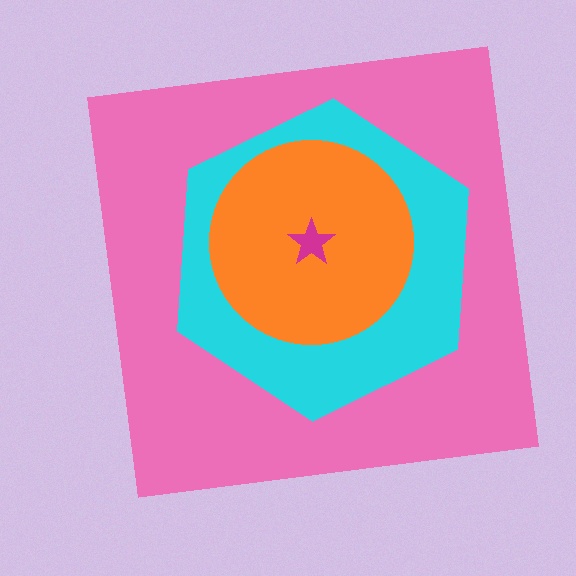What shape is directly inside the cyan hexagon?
The orange circle.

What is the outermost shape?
The pink square.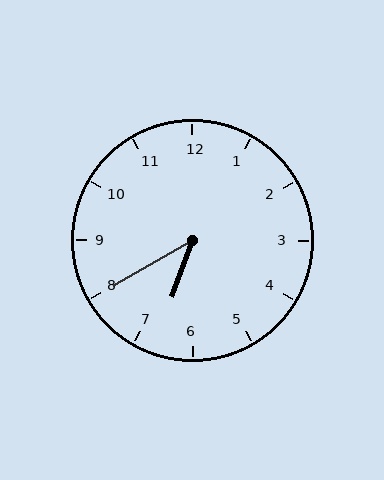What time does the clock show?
6:40.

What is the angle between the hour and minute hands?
Approximately 40 degrees.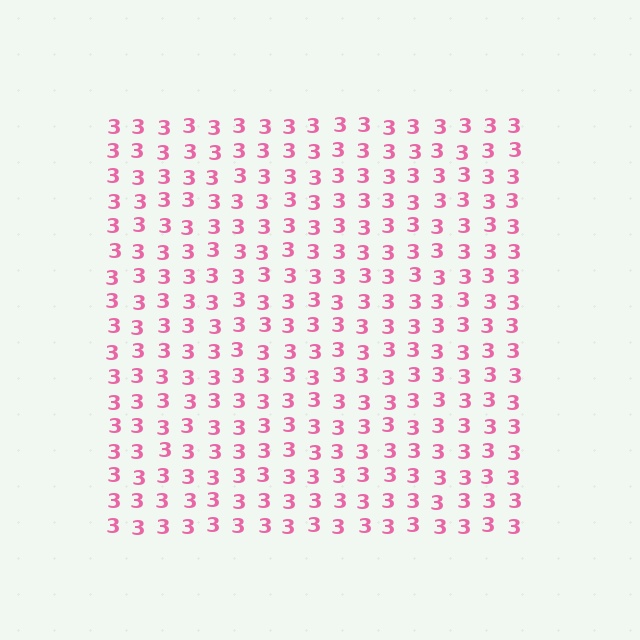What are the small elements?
The small elements are digit 3's.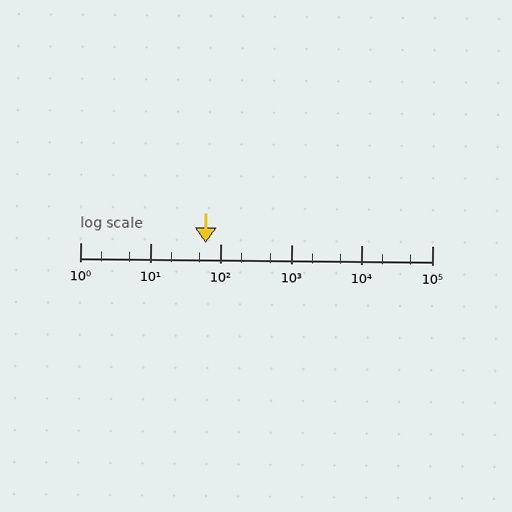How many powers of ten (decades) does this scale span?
The scale spans 5 decades, from 1 to 100000.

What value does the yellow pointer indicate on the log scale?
The pointer indicates approximately 61.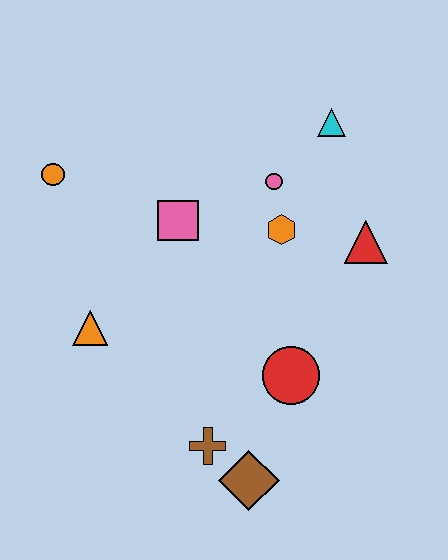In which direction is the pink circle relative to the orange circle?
The pink circle is to the right of the orange circle.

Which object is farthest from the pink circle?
The brown diamond is farthest from the pink circle.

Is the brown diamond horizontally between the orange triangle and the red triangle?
Yes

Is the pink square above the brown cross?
Yes